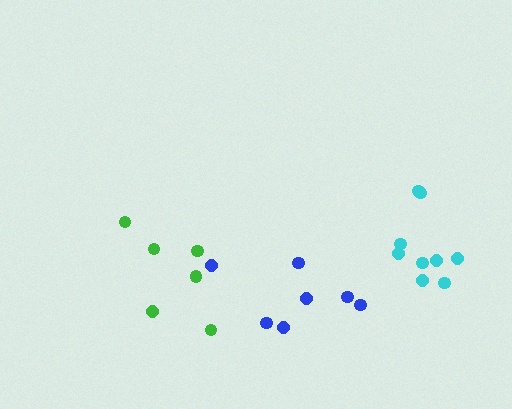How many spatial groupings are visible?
There are 3 spatial groupings.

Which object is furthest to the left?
The green cluster is leftmost.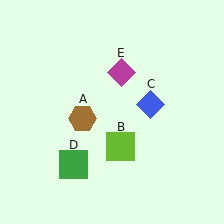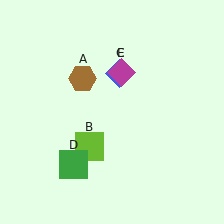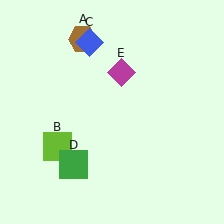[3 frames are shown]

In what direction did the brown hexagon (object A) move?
The brown hexagon (object A) moved up.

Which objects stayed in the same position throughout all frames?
Green square (object D) and magenta diamond (object E) remained stationary.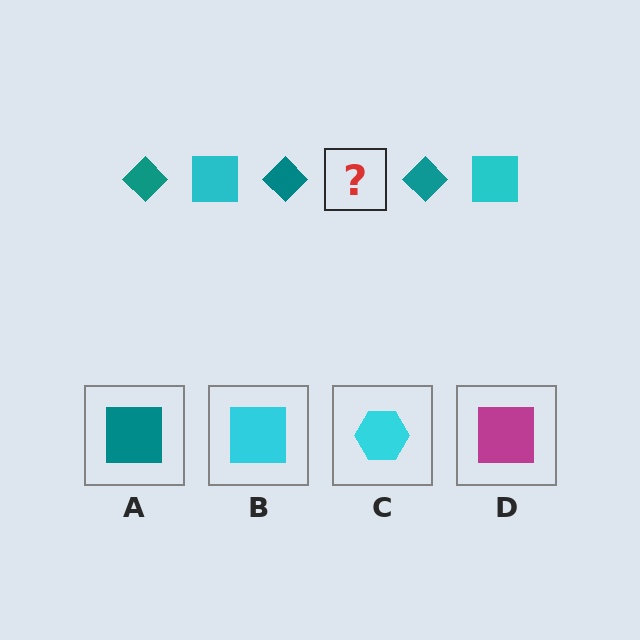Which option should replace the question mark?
Option B.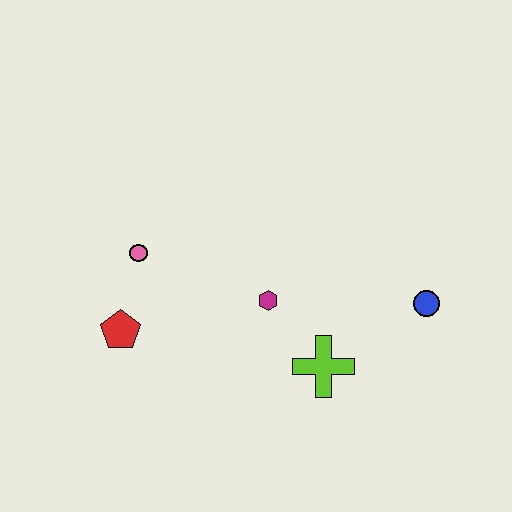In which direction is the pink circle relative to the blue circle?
The pink circle is to the left of the blue circle.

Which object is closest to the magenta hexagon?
The lime cross is closest to the magenta hexagon.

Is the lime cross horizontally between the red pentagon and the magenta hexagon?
No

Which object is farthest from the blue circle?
The red pentagon is farthest from the blue circle.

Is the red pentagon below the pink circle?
Yes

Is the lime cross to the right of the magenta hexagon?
Yes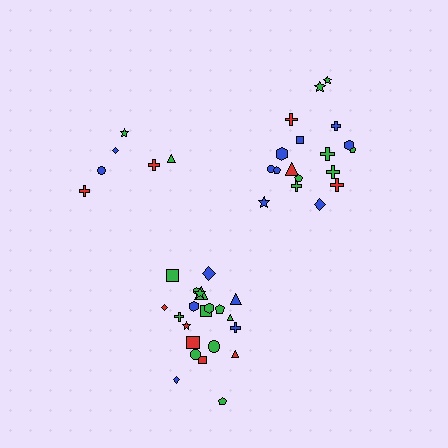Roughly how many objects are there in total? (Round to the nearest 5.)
Roughly 45 objects in total.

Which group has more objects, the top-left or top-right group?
The top-right group.